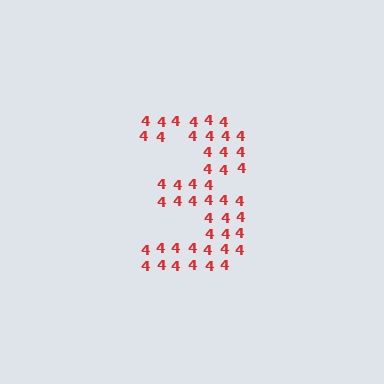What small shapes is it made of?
It is made of small digit 4's.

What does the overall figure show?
The overall figure shows the digit 3.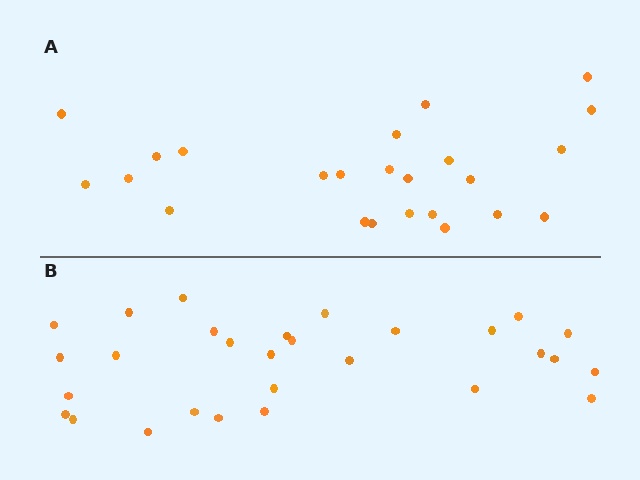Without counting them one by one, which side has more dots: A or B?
Region B (the bottom region) has more dots.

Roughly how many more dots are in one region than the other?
Region B has about 5 more dots than region A.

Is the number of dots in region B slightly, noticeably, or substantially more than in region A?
Region B has only slightly more — the two regions are fairly close. The ratio is roughly 1.2 to 1.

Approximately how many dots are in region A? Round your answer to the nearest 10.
About 20 dots. (The exact count is 24, which rounds to 20.)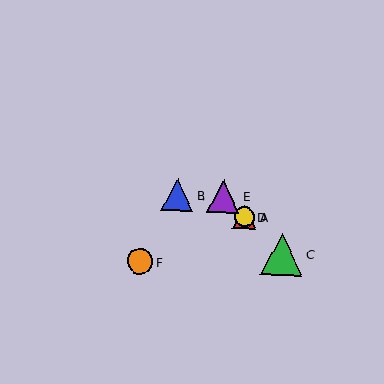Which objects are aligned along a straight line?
Objects A, C, D, E are aligned along a straight line.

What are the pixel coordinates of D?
Object D is at (244, 217).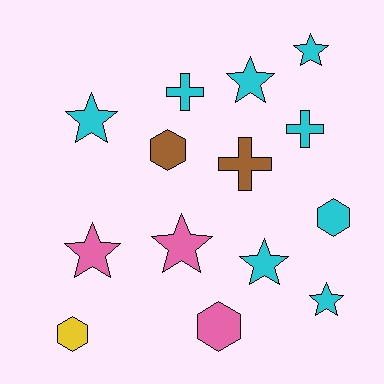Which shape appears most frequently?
Star, with 7 objects.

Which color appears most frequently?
Cyan, with 8 objects.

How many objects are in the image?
There are 14 objects.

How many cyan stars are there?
There are 5 cyan stars.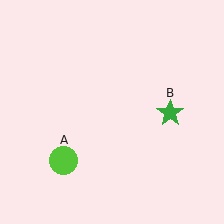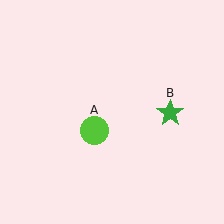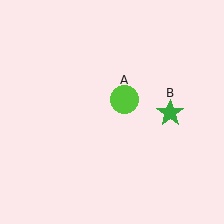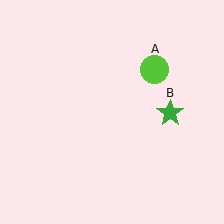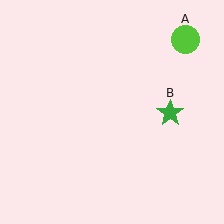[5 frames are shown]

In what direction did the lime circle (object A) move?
The lime circle (object A) moved up and to the right.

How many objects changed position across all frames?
1 object changed position: lime circle (object A).